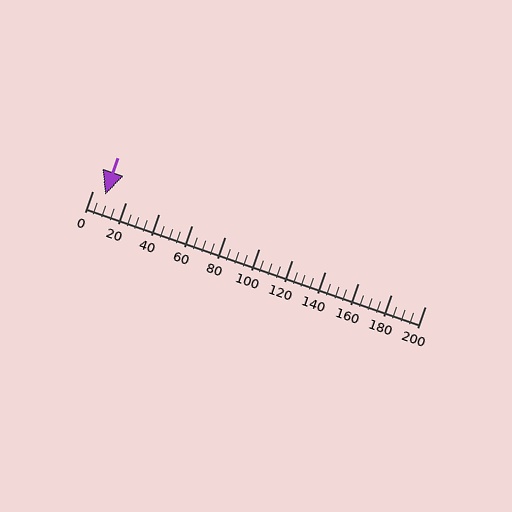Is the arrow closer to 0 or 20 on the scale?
The arrow is closer to 0.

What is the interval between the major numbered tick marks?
The major tick marks are spaced 20 units apart.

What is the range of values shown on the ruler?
The ruler shows values from 0 to 200.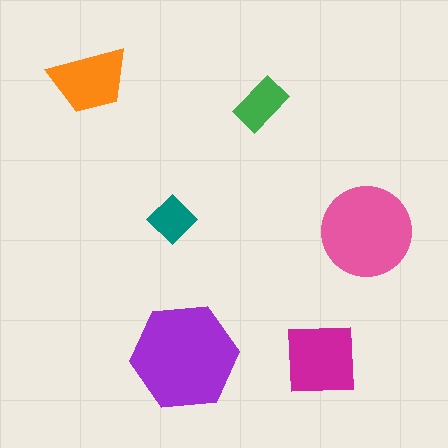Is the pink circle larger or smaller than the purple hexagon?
Smaller.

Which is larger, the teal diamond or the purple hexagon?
The purple hexagon.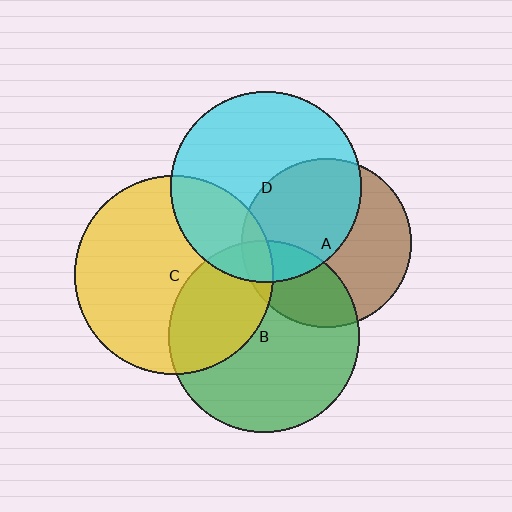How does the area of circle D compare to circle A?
Approximately 1.3 times.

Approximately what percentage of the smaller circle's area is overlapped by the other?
Approximately 30%.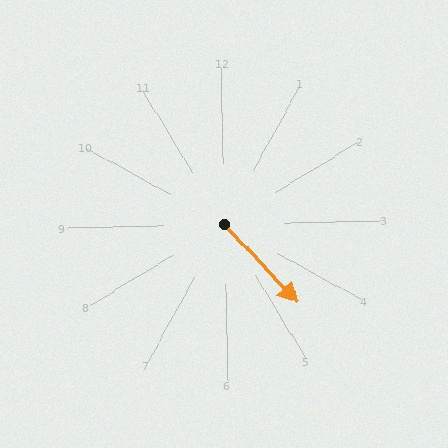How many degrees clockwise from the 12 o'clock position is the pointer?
Approximately 138 degrees.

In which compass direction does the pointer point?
Southeast.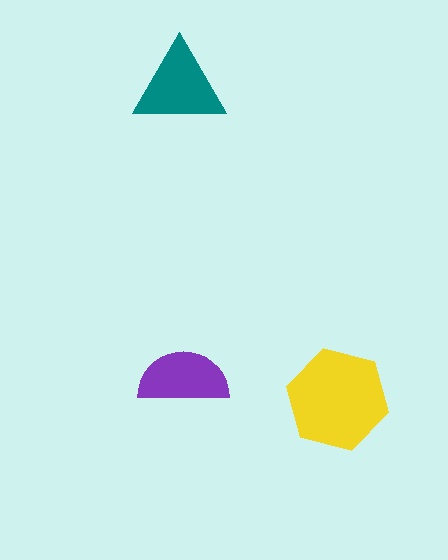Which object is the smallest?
The purple semicircle.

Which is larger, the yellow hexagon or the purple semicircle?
The yellow hexagon.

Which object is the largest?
The yellow hexagon.